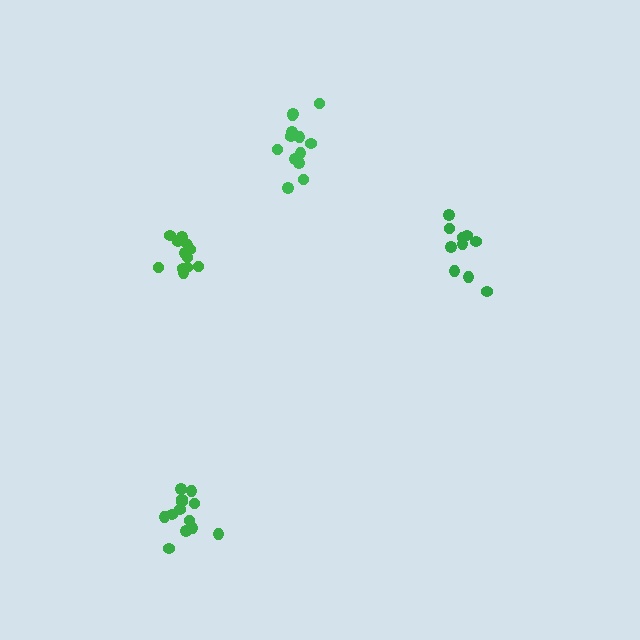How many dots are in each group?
Group 1: 14 dots, Group 2: 14 dots, Group 3: 10 dots, Group 4: 12 dots (50 total).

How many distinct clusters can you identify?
There are 4 distinct clusters.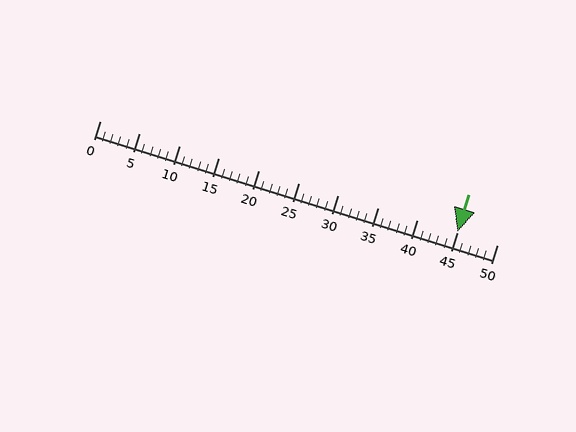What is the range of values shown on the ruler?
The ruler shows values from 0 to 50.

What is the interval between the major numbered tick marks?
The major tick marks are spaced 5 units apart.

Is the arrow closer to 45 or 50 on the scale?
The arrow is closer to 45.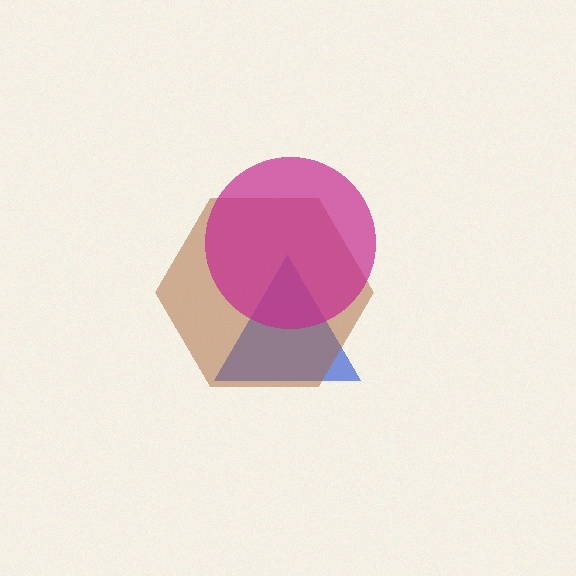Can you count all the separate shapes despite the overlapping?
Yes, there are 3 separate shapes.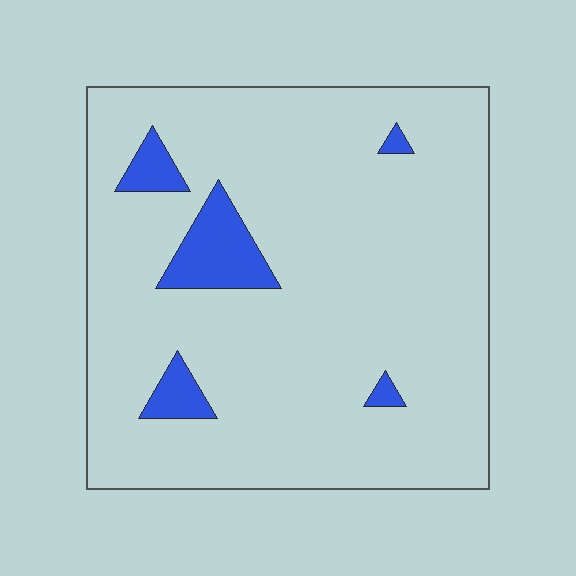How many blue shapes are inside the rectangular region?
5.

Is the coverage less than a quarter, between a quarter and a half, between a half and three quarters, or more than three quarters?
Less than a quarter.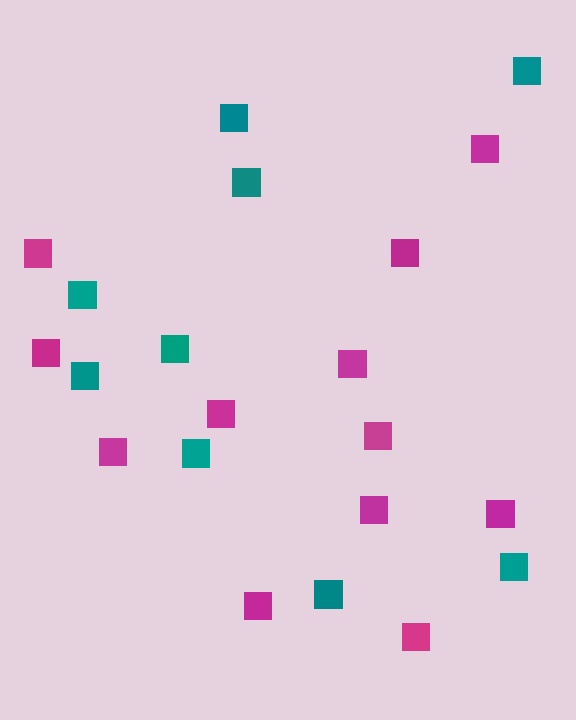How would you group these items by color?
There are 2 groups: one group of magenta squares (12) and one group of teal squares (9).